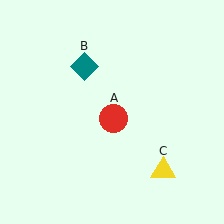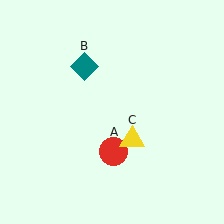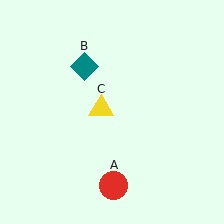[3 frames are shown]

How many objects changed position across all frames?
2 objects changed position: red circle (object A), yellow triangle (object C).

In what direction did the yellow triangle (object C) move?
The yellow triangle (object C) moved up and to the left.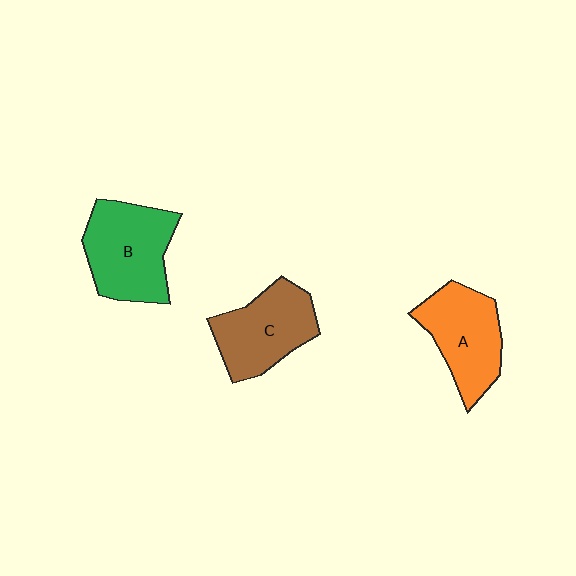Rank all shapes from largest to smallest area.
From largest to smallest: B (green), C (brown), A (orange).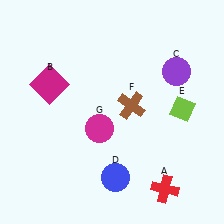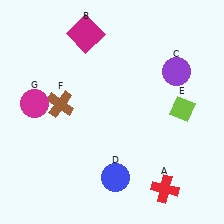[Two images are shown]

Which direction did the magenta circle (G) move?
The magenta circle (G) moved left.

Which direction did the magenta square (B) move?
The magenta square (B) moved up.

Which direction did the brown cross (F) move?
The brown cross (F) moved left.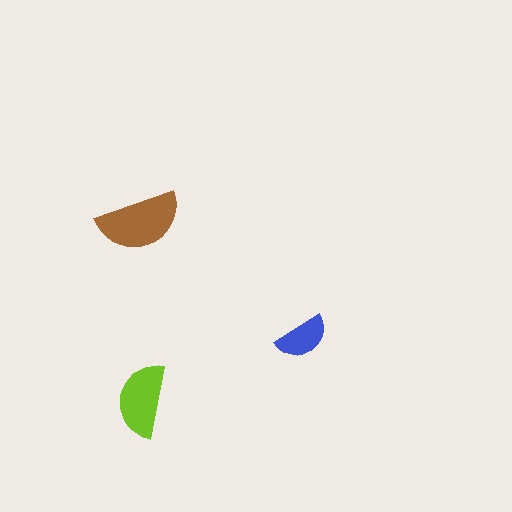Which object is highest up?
The brown semicircle is topmost.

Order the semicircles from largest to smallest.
the brown one, the lime one, the blue one.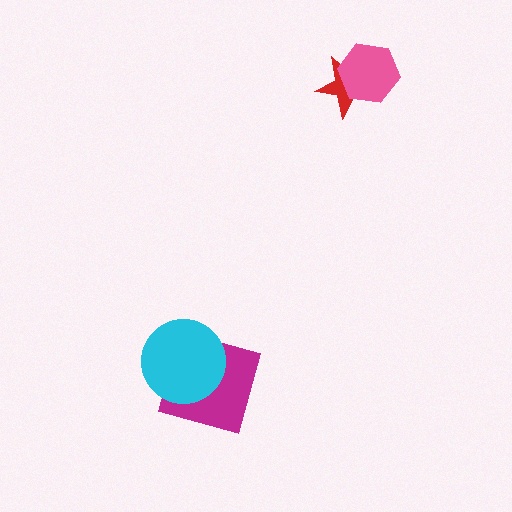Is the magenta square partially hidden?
Yes, it is partially covered by another shape.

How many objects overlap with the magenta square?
1 object overlaps with the magenta square.